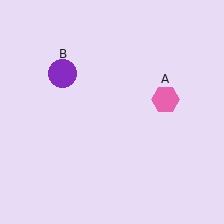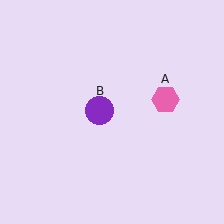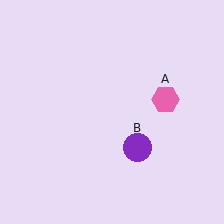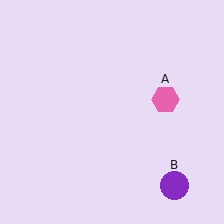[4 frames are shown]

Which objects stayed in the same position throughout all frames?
Pink hexagon (object A) remained stationary.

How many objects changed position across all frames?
1 object changed position: purple circle (object B).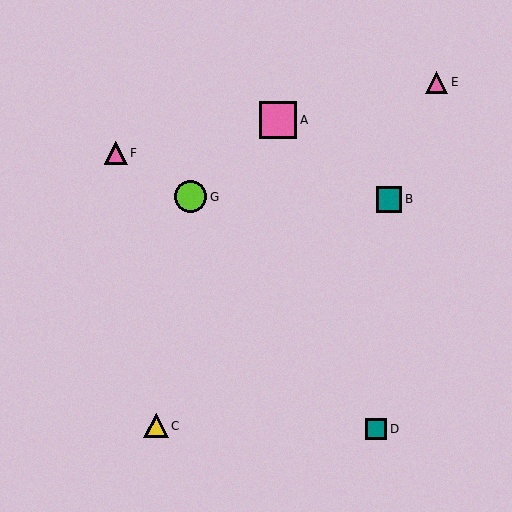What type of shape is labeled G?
Shape G is a lime circle.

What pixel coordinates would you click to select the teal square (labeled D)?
Click at (376, 429) to select the teal square D.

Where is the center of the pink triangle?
The center of the pink triangle is at (116, 153).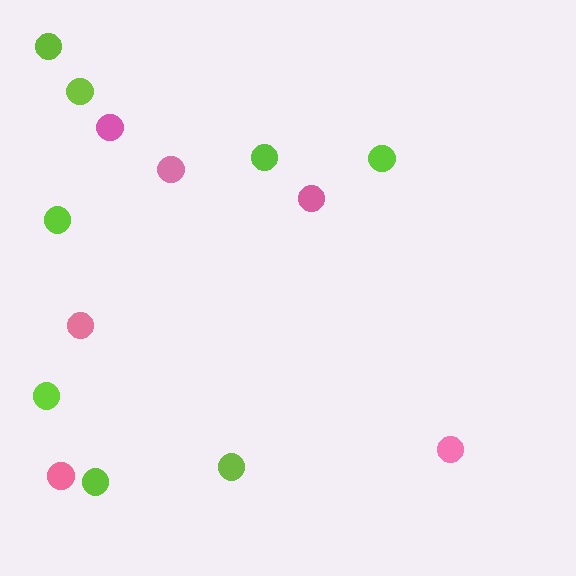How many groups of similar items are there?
There are 2 groups: one group of lime circles (8) and one group of pink circles (6).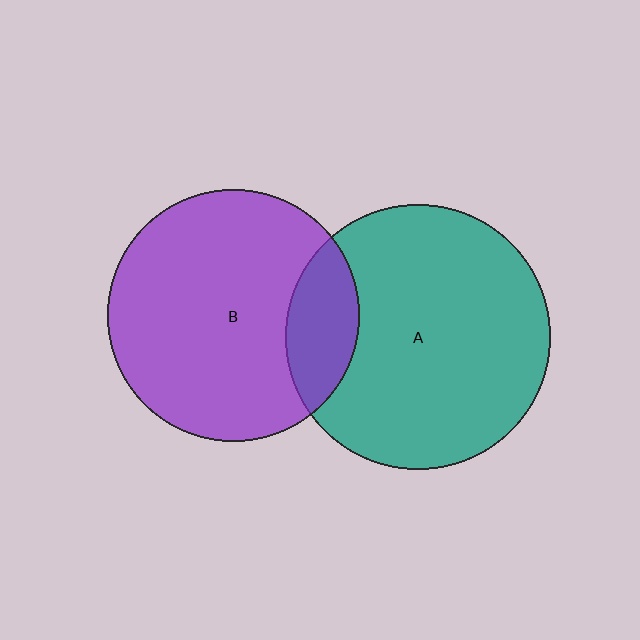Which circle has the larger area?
Circle A (teal).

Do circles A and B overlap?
Yes.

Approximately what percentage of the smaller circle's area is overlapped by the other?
Approximately 20%.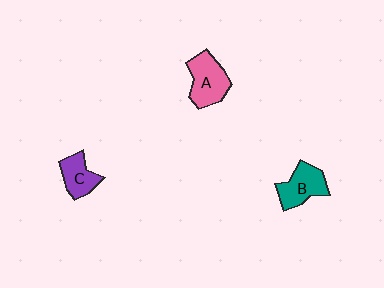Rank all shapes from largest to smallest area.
From largest to smallest: A (pink), B (teal), C (purple).